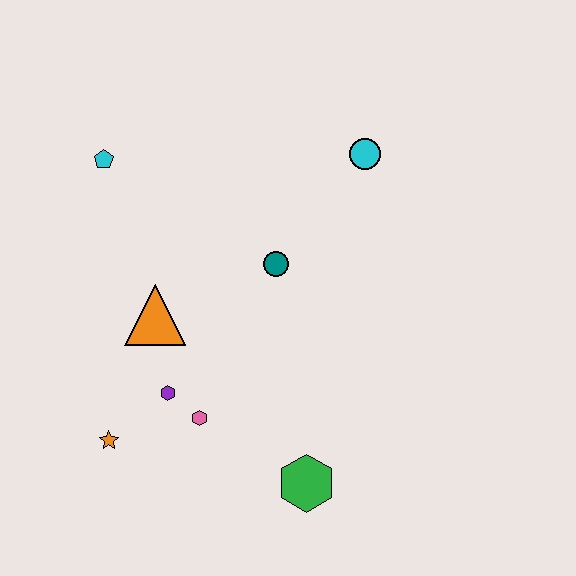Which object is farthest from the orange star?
The cyan circle is farthest from the orange star.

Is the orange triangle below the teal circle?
Yes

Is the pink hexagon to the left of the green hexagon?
Yes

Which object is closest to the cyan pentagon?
The orange triangle is closest to the cyan pentagon.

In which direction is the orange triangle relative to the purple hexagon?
The orange triangle is above the purple hexagon.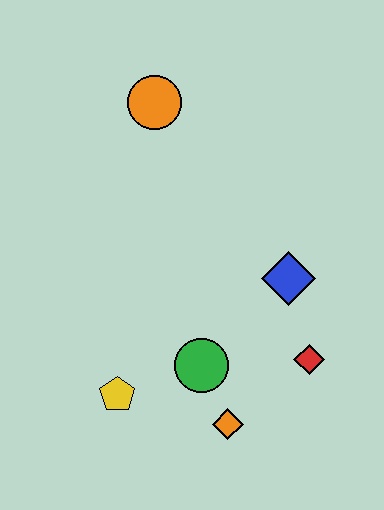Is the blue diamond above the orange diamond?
Yes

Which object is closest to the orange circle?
The blue diamond is closest to the orange circle.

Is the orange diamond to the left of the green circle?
No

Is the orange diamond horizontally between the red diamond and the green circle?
Yes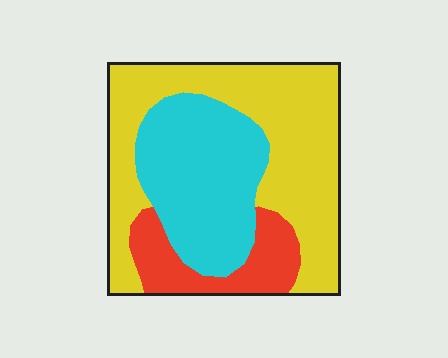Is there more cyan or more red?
Cyan.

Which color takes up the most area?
Yellow, at roughly 50%.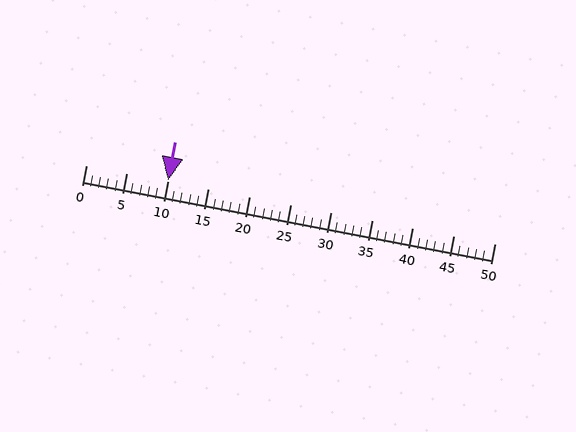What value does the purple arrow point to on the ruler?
The purple arrow points to approximately 10.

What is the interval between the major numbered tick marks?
The major tick marks are spaced 5 units apart.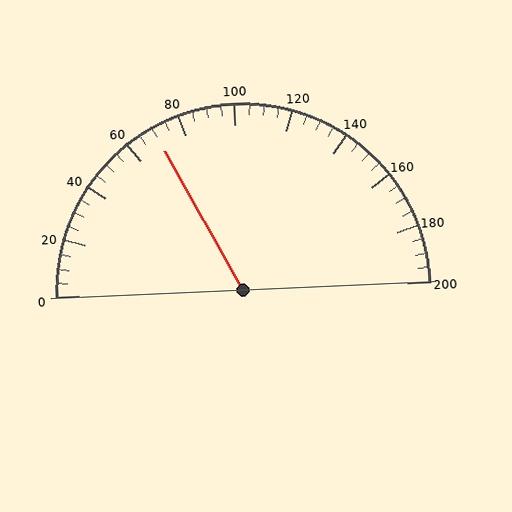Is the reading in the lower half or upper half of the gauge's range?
The reading is in the lower half of the range (0 to 200).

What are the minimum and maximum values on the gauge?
The gauge ranges from 0 to 200.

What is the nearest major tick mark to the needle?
The nearest major tick mark is 80.